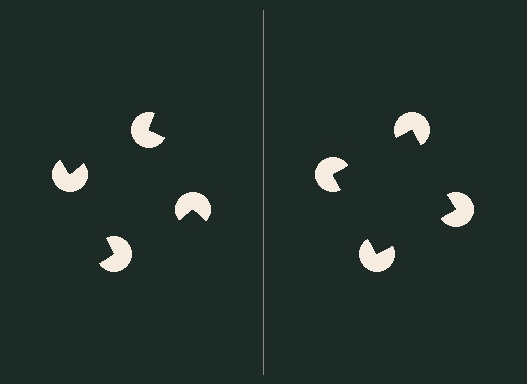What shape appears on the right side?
An illusory square.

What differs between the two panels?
The pac-man discs are positioned identically on both sides; only the wedge orientations differ. On the right they align to a square; on the left they are misaligned.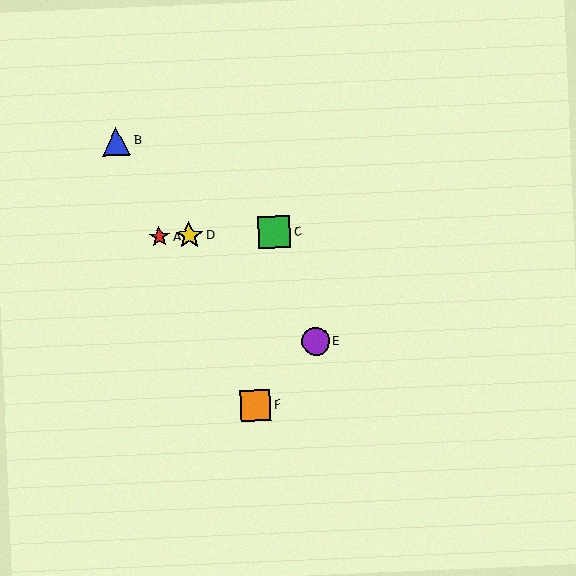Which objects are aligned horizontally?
Objects A, C, D are aligned horizontally.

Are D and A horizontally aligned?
Yes, both are at y≈236.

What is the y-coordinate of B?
Object B is at y≈141.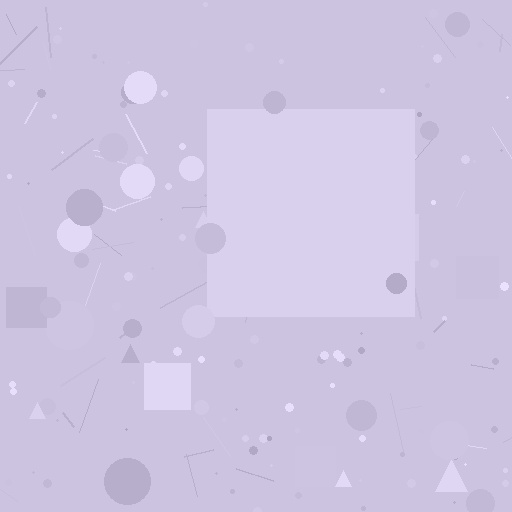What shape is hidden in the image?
A square is hidden in the image.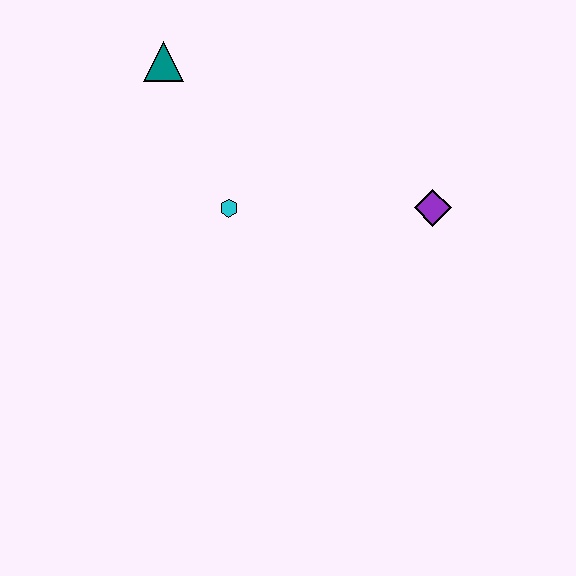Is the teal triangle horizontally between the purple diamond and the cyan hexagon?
No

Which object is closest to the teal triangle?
The cyan hexagon is closest to the teal triangle.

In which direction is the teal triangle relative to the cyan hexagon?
The teal triangle is above the cyan hexagon.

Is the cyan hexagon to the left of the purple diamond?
Yes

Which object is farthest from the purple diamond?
The teal triangle is farthest from the purple diamond.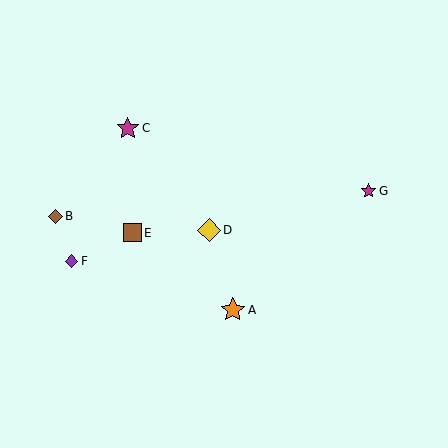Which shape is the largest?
The orange star (labeled A) is the largest.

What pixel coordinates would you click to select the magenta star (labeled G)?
Click at (368, 191) to select the magenta star G.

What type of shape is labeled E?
Shape E is a brown square.